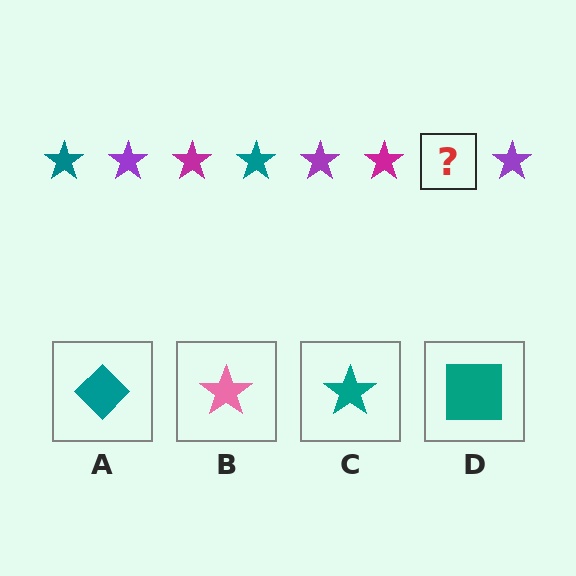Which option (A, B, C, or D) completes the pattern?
C.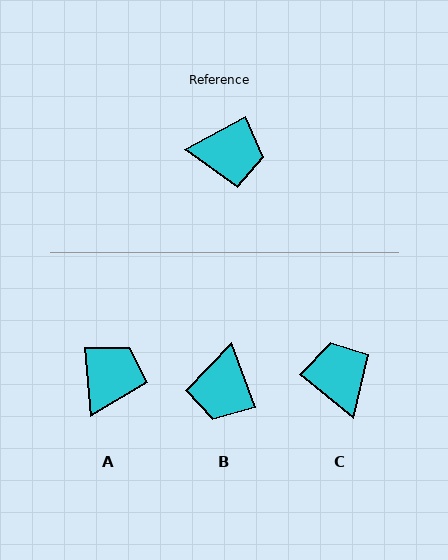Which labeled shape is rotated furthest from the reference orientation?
C, about 113 degrees away.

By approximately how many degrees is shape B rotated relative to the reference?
Approximately 98 degrees clockwise.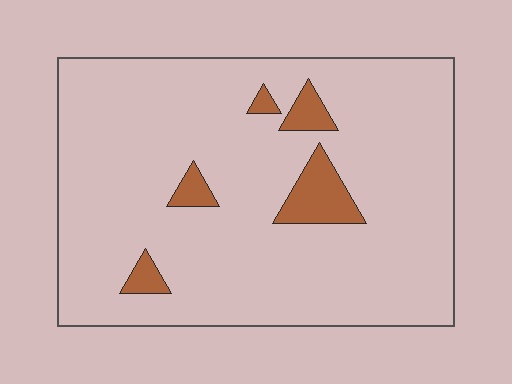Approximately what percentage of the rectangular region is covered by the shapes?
Approximately 10%.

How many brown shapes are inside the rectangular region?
5.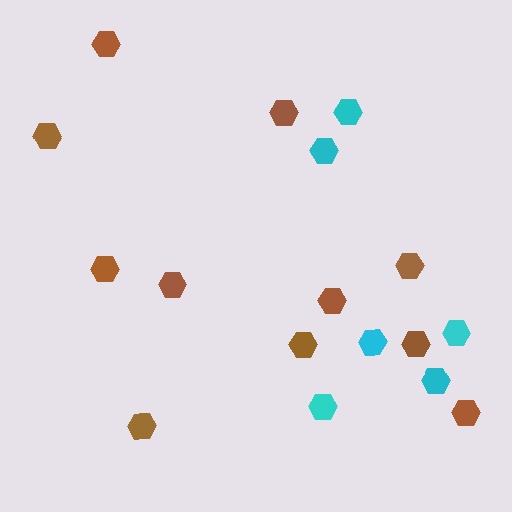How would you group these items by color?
There are 2 groups: one group of cyan hexagons (6) and one group of brown hexagons (11).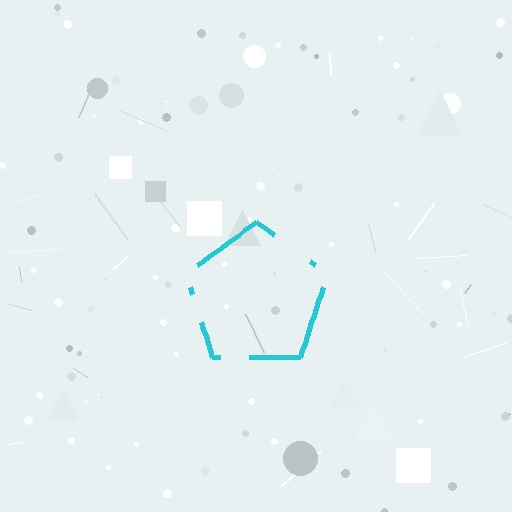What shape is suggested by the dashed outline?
The dashed outline suggests a pentagon.